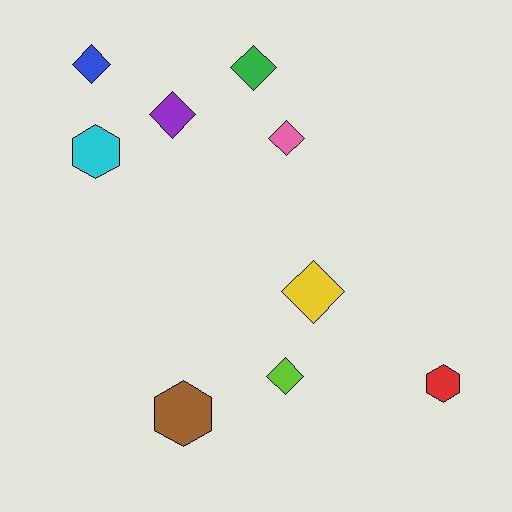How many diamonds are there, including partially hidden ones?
There are 6 diamonds.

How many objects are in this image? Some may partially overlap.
There are 9 objects.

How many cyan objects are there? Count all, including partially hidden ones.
There is 1 cyan object.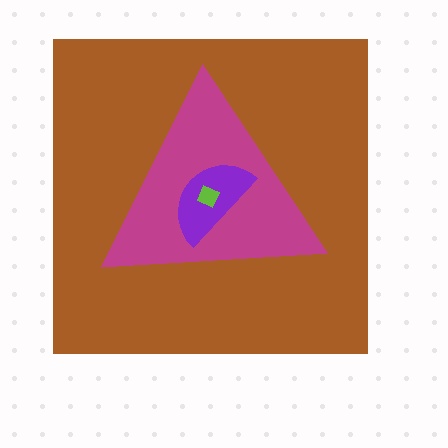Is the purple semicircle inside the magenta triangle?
Yes.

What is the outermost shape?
The brown square.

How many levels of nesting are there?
4.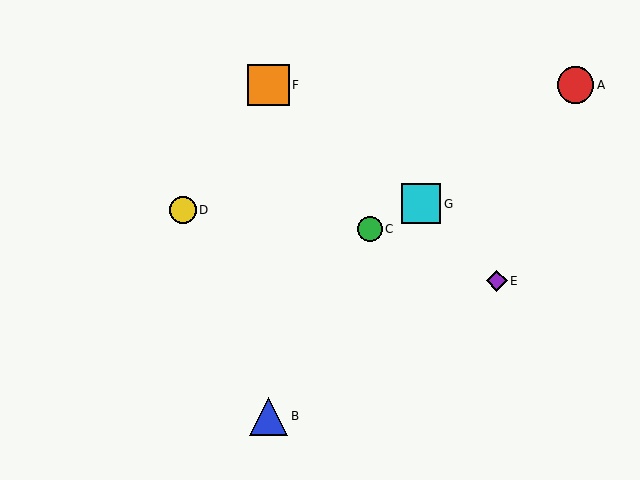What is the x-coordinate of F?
Object F is at x≈268.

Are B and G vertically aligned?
No, B is at x≈268 and G is at x≈421.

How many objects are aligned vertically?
2 objects (B, F) are aligned vertically.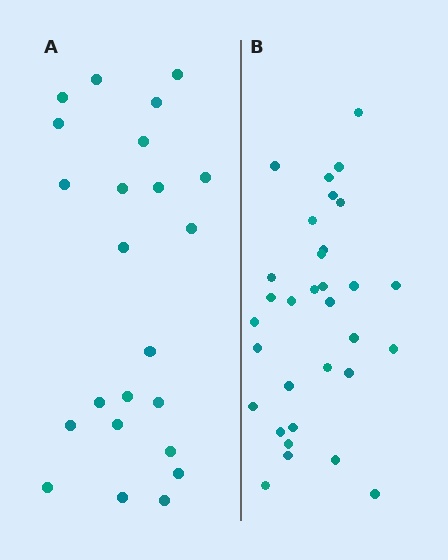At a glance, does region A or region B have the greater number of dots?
Region B (the right region) has more dots.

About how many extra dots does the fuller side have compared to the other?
Region B has roughly 8 or so more dots than region A.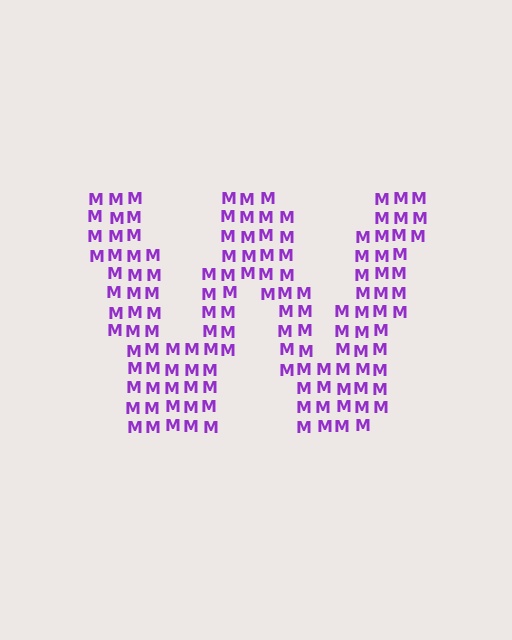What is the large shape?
The large shape is the letter W.